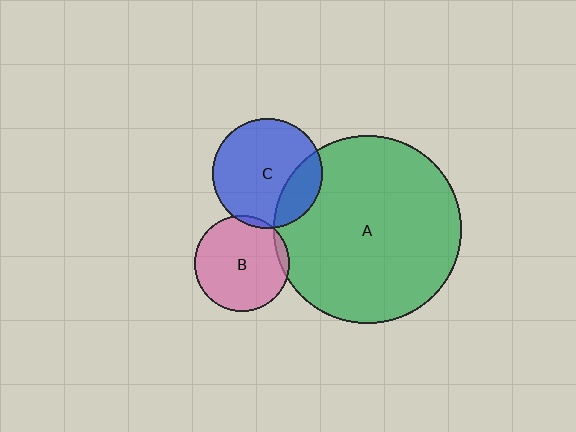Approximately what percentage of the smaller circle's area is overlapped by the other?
Approximately 5%.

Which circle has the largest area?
Circle A (green).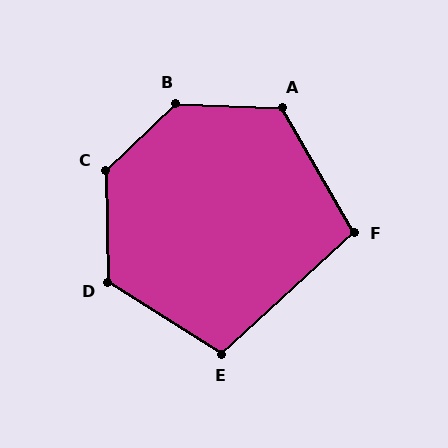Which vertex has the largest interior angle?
B, at approximately 134 degrees.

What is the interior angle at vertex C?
Approximately 133 degrees (obtuse).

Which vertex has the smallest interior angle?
F, at approximately 103 degrees.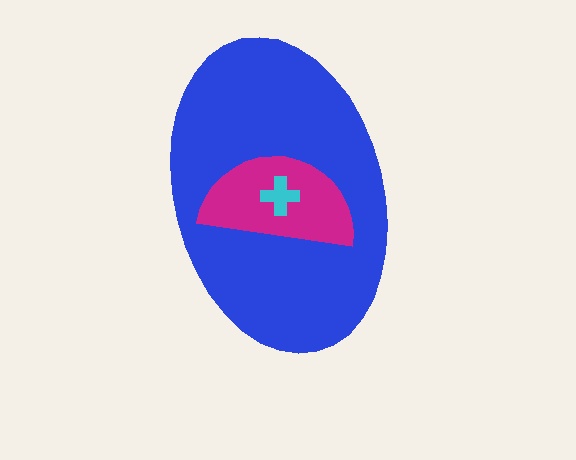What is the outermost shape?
The blue ellipse.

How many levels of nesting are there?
3.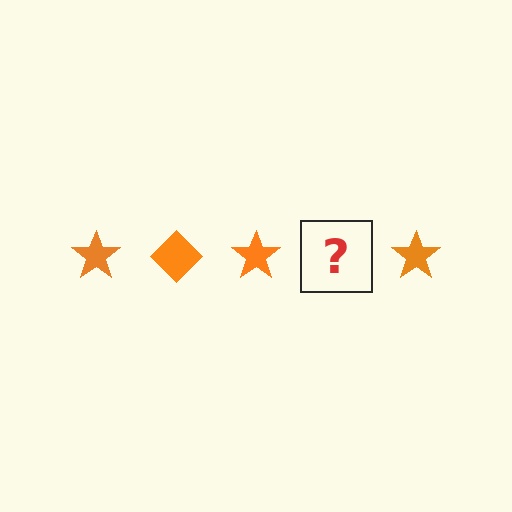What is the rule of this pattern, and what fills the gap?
The rule is that the pattern cycles through star, diamond shapes in orange. The gap should be filled with an orange diamond.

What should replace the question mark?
The question mark should be replaced with an orange diamond.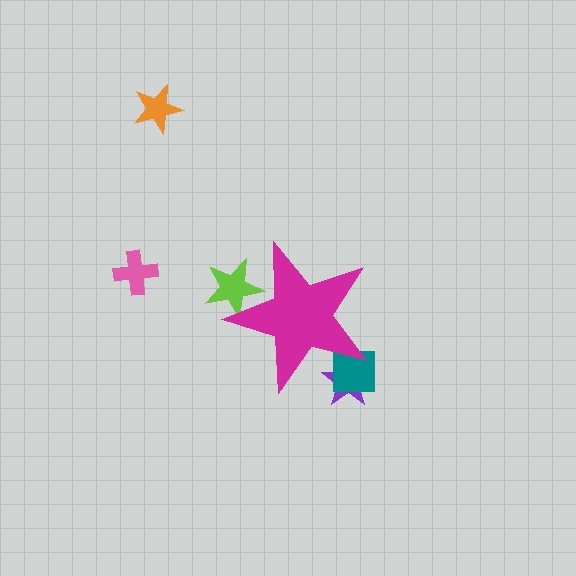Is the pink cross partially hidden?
No, the pink cross is fully visible.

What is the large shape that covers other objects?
A magenta star.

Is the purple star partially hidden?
Yes, the purple star is partially hidden behind the magenta star.